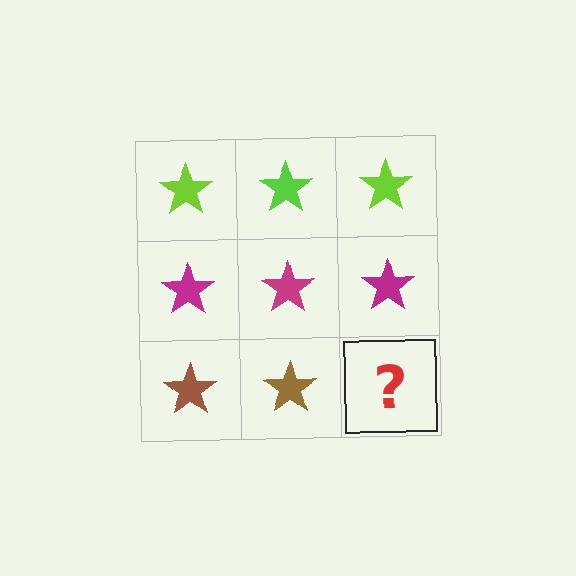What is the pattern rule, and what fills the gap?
The rule is that each row has a consistent color. The gap should be filled with a brown star.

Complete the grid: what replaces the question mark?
The question mark should be replaced with a brown star.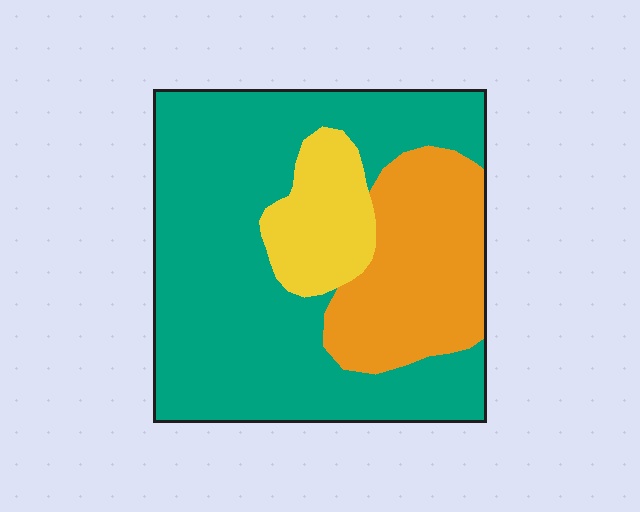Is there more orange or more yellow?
Orange.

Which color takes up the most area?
Teal, at roughly 65%.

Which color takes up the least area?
Yellow, at roughly 10%.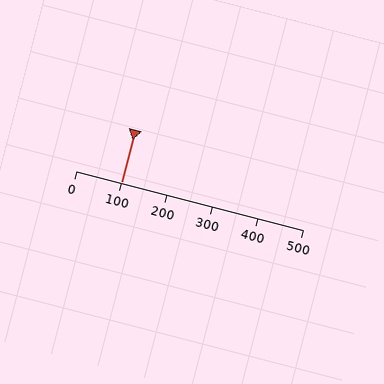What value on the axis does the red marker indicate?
The marker indicates approximately 100.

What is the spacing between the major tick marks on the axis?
The major ticks are spaced 100 apart.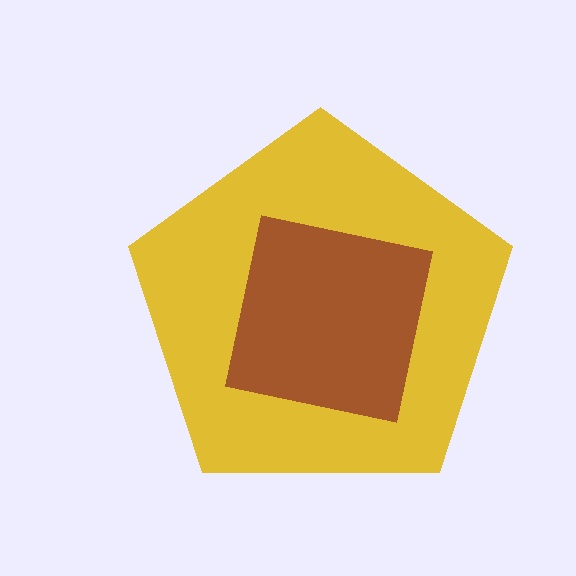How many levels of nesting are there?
2.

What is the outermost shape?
The yellow pentagon.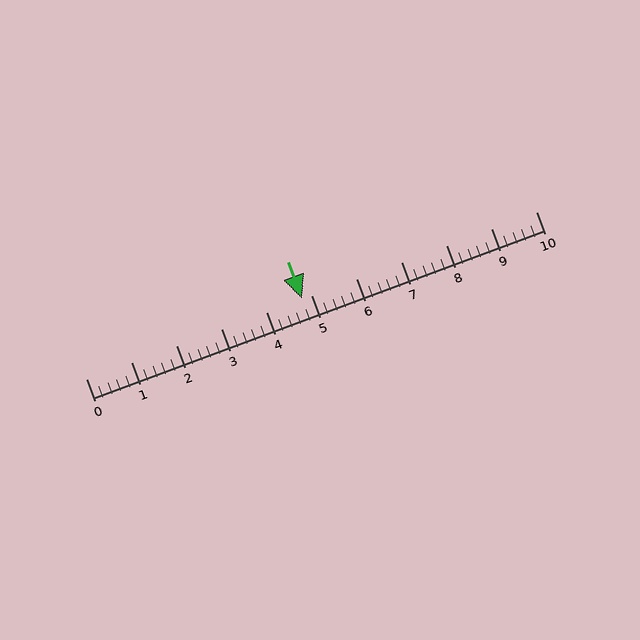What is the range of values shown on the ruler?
The ruler shows values from 0 to 10.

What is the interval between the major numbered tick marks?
The major tick marks are spaced 1 units apart.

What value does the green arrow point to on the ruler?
The green arrow points to approximately 4.8.